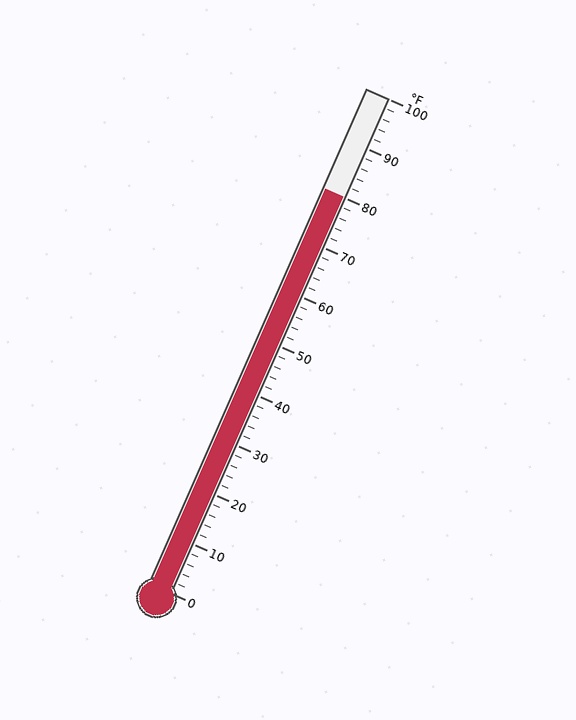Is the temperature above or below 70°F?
The temperature is above 70°F.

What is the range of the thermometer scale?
The thermometer scale ranges from 0°F to 100°F.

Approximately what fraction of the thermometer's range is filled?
The thermometer is filled to approximately 80% of its range.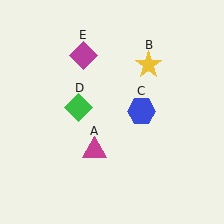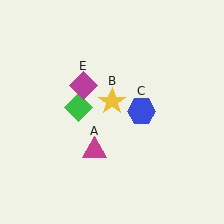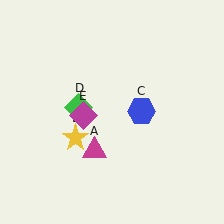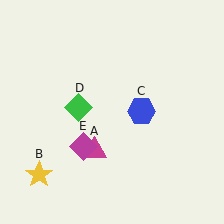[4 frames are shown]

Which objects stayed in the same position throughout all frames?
Magenta triangle (object A) and blue hexagon (object C) and green diamond (object D) remained stationary.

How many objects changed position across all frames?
2 objects changed position: yellow star (object B), magenta diamond (object E).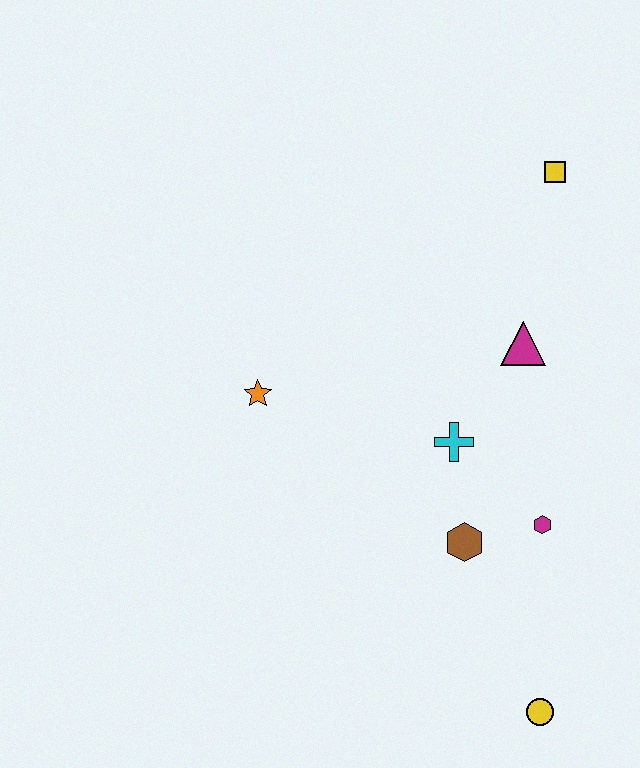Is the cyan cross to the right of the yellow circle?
No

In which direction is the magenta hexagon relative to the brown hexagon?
The magenta hexagon is to the right of the brown hexagon.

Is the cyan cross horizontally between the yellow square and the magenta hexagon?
No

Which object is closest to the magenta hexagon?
The brown hexagon is closest to the magenta hexagon.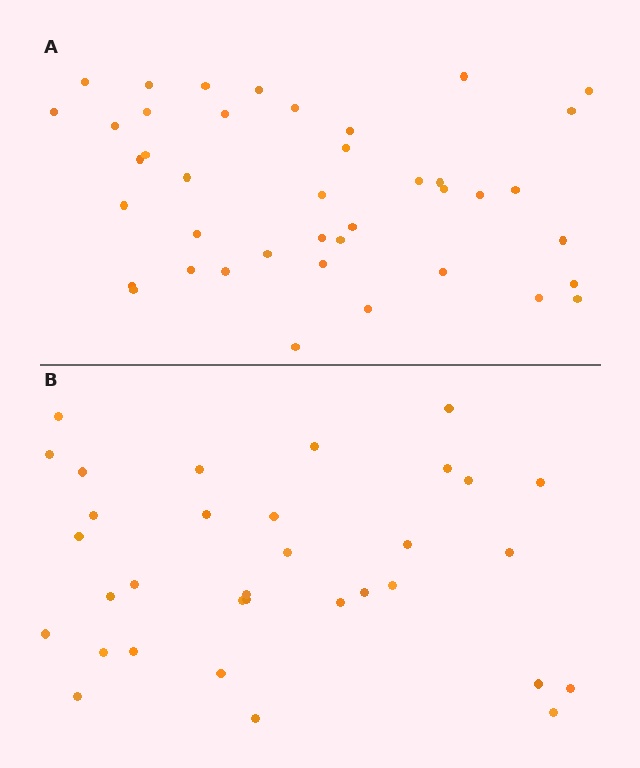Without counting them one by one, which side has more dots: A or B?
Region A (the top region) has more dots.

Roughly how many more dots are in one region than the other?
Region A has roughly 8 or so more dots than region B.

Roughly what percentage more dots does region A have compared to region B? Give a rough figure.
About 25% more.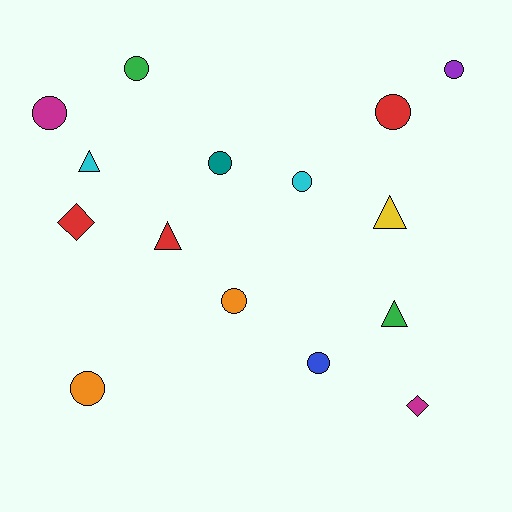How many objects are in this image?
There are 15 objects.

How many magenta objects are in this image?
There are 2 magenta objects.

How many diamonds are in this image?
There are 2 diamonds.